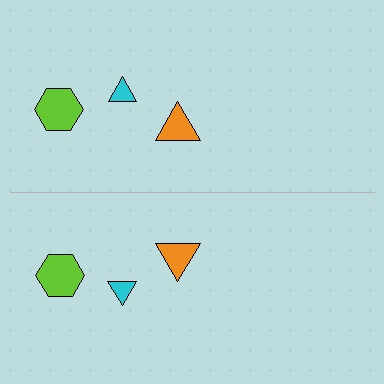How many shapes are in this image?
There are 6 shapes in this image.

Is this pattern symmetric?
Yes, this pattern has bilateral (reflection) symmetry.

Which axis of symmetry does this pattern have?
The pattern has a horizontal axis of symmetry running through the center of the image.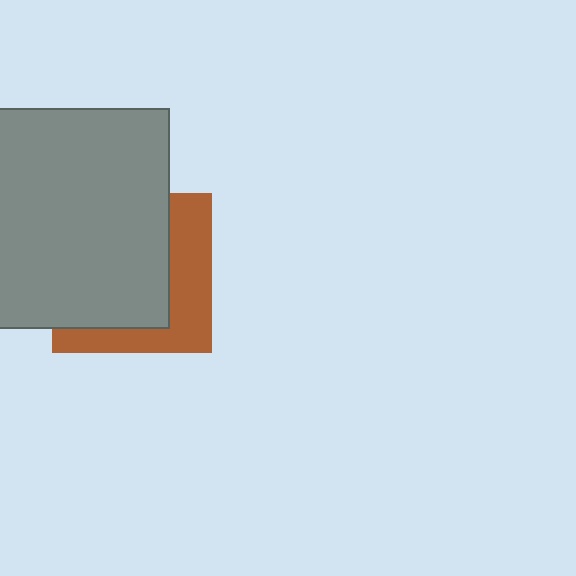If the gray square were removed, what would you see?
You would see the complete brown square.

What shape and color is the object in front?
The object in front is a gray square.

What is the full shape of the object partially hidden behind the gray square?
The partially hidden object is a brown square.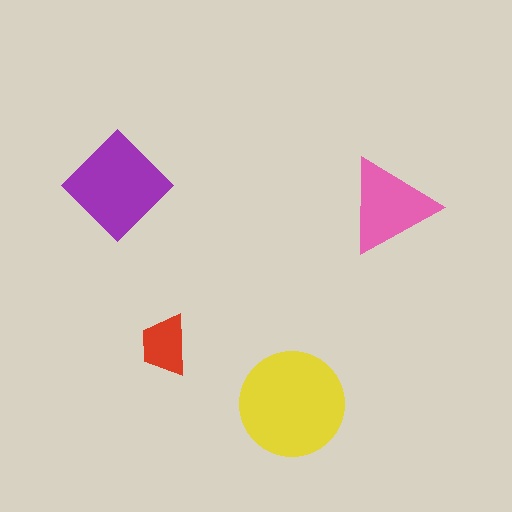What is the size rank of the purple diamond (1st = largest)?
2nd.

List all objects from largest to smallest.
The yellow circle, the purple diamond, the pink triangle, the red trapezoid.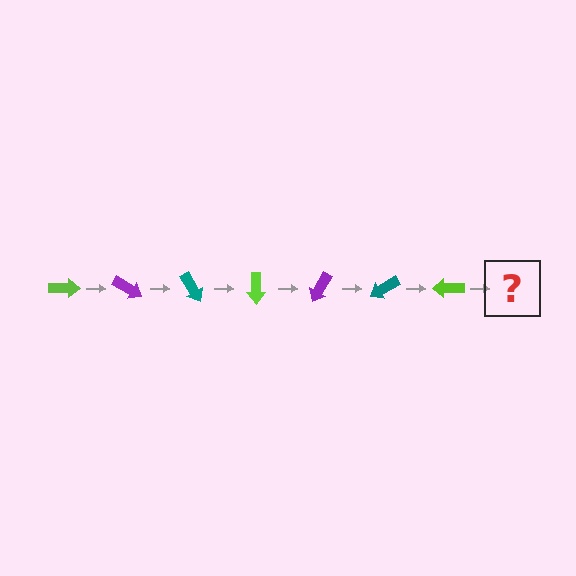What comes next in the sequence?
The next element should be a purple arrow, rotated 210 degrees from the start.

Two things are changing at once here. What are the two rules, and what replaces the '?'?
The two rules are that it rotates 30 degrees each step and the color cycles through lime, purple, and teal. The '?' should be a purple arrow, rotated 210 degrees from the start.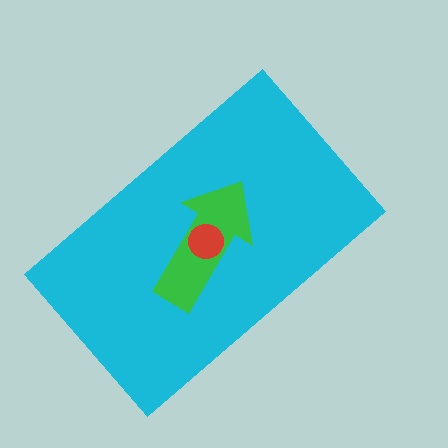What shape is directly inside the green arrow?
The red circle.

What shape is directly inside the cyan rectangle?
The green arrow.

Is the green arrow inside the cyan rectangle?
Yes.